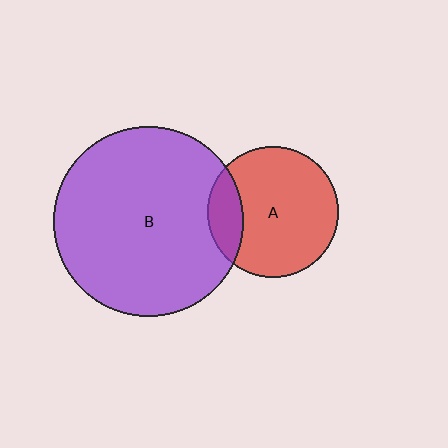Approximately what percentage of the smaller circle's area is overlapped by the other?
Approximately 20%.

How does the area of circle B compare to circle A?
Approximately 2.1 times.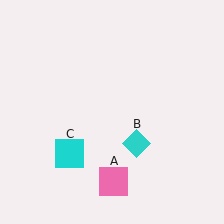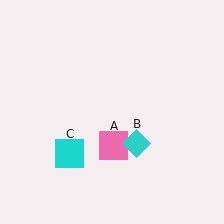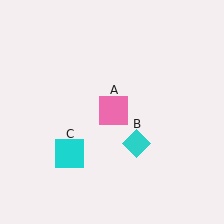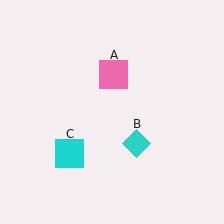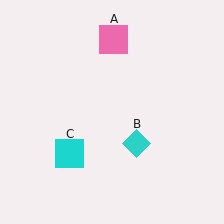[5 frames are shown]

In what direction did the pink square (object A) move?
The pink square (object A) moved up.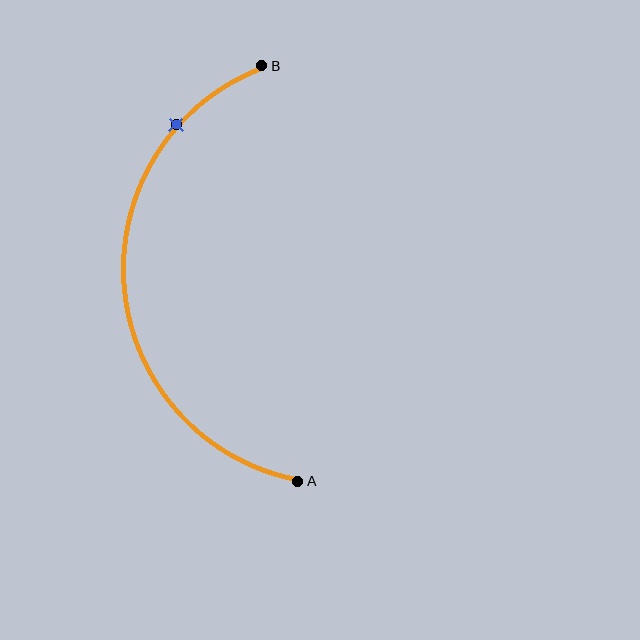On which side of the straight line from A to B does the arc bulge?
The arc bulges to the left of the straight line connecting A and B.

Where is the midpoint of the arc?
The arc midpoint is the point on the curve farthest from the straight line joining A and B. It sits to the left of that line.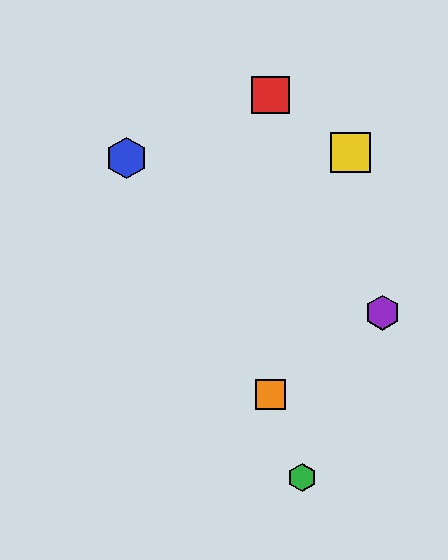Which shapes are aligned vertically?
The red square, the orange square are aligned vertically.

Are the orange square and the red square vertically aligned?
Yes, both are at x≈271.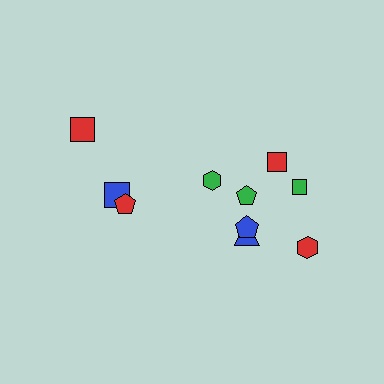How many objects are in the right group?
There are 7 objects.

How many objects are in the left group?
There are 3 objects.